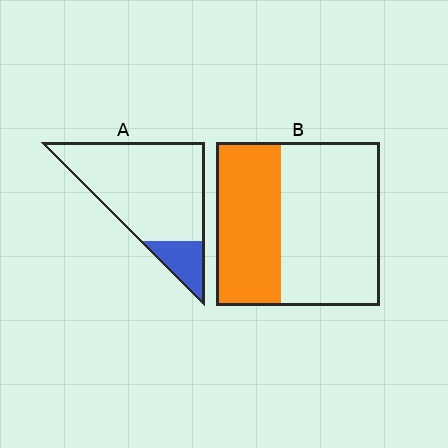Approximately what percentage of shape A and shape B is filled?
A is approximately 15% and B is approximately 40%.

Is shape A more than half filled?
No.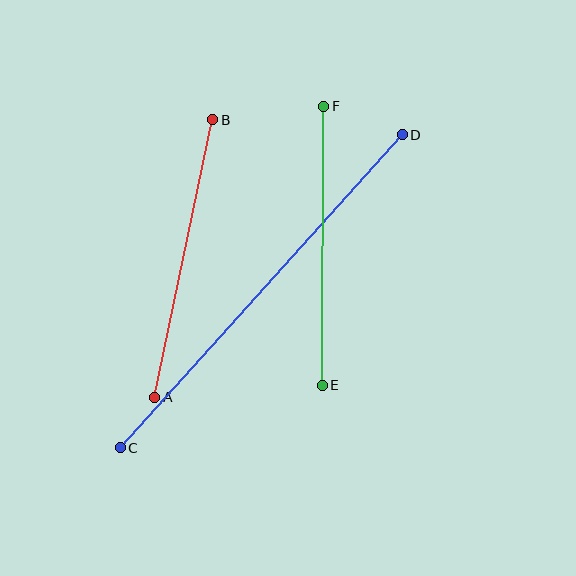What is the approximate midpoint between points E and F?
The midpoint is at approximately (323, 246) pixels.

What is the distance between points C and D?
The distance is approximately 421 pixels.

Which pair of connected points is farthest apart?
Points C and D are farthest apart.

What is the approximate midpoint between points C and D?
The midpoint is at approximately (261, 291) pixels.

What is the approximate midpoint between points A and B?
The midpoint is at approximately (184, 258) pixels.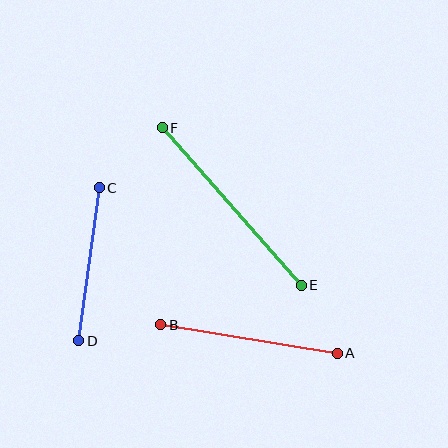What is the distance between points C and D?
The distance is approximately 154 pixels.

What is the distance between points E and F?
The distance is approximately 210 pixels.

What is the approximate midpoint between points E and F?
The midpoint is at approximately (232, 207) pixels.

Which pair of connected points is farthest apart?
Points E and F are farthest apart.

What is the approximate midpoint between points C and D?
The midpoint is at approximately (89, 264) pixels.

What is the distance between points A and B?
The distance is approximately 179 pixels.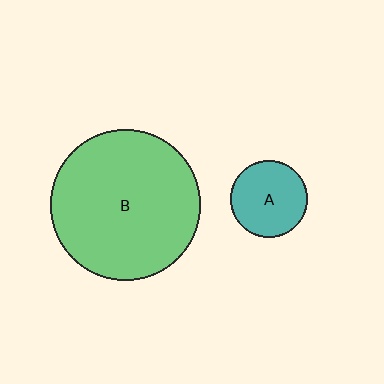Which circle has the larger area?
Circle B (green).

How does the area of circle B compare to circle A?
Approximately 3.8 times.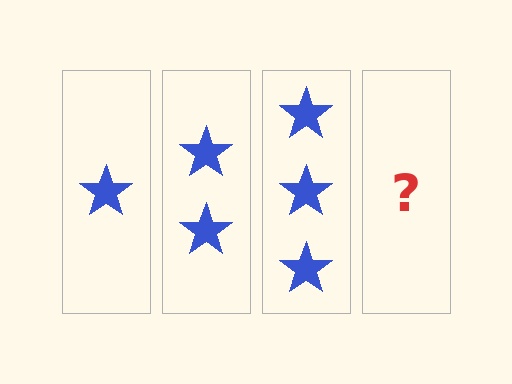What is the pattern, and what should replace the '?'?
The pattern is that each step adds one more star. The '?' should be 4 stars.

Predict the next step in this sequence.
The next step is 4 stars.